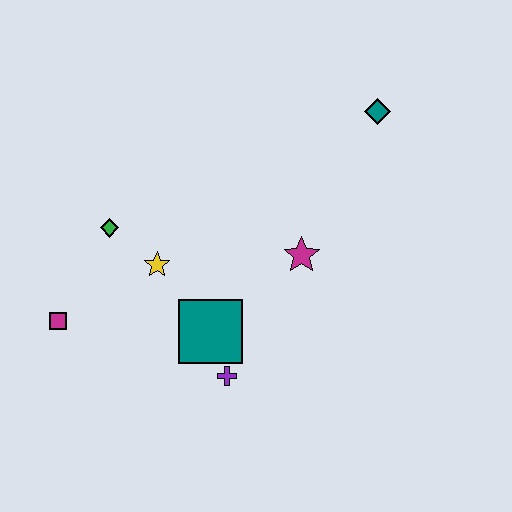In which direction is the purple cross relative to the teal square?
The purple cross is below the teal square.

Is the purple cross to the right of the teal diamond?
No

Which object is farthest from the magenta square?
The teal diamond is farthest from the magenta square.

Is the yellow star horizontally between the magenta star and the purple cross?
No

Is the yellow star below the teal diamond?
Yes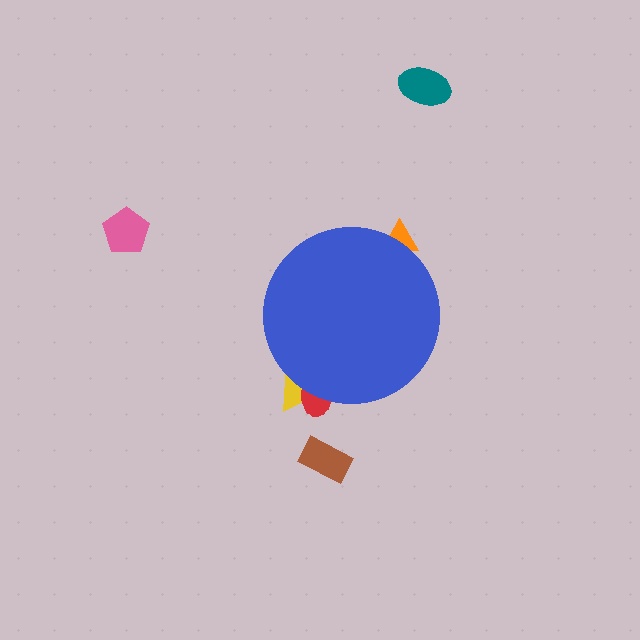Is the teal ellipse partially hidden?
No, the teal ellipse is fully visible.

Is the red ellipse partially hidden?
Yes, the red ellipse is partially hidden behind the blue circle.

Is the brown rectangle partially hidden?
No, the brown rectangle is fully visible.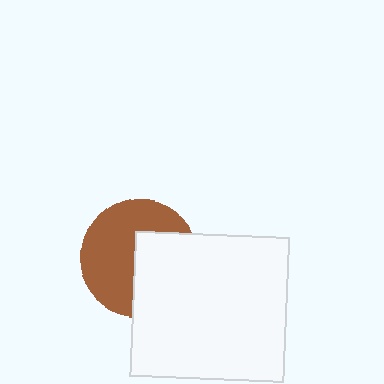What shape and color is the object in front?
The object in front is a white rectangle.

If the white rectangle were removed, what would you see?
You would see the complete brown circle.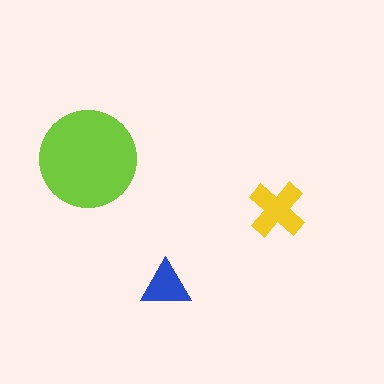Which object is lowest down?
The blue triangle is bottommost.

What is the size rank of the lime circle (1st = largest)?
1st.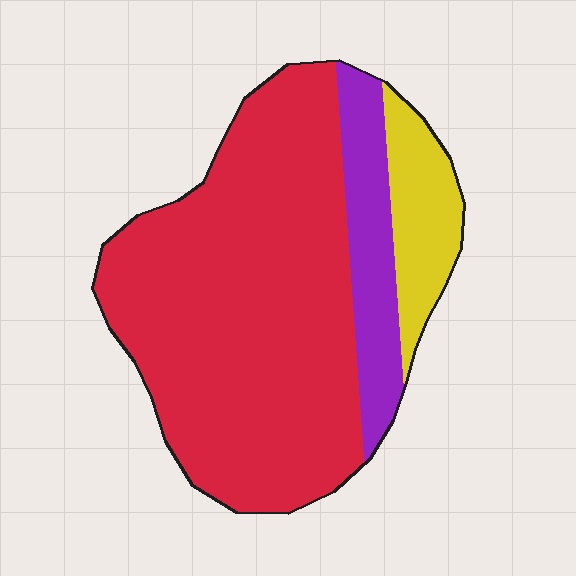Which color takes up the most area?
Red, at roughly 75%.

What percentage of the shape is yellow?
Yellow covers around 10% of the shape.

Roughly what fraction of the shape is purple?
Purple covers 15% of the shape.